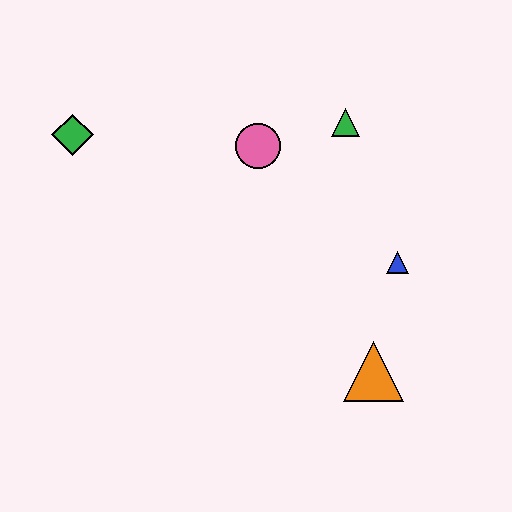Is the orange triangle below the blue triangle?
Yes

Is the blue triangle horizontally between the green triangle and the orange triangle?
No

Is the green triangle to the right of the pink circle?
Yes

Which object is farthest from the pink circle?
The orange triangle is farthest from the pink circle.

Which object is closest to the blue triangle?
The orange triangle is closest to the blue triangle.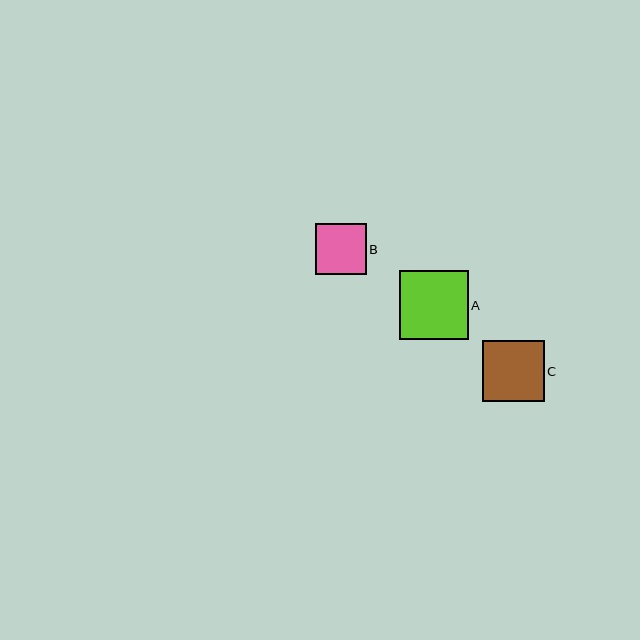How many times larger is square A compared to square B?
Square A is approximately 1.4 times the size of square B.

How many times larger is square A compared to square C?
Square A is approximately 1.1 times the size of square C.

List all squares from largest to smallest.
From largest to smallest: A, C, B.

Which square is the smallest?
Square B is the smallest with a size of approximately 51 pixels.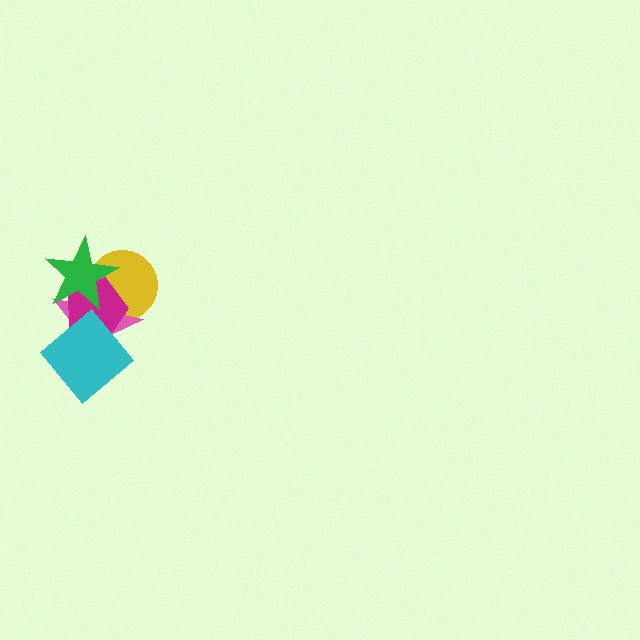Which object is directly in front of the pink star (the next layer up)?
The magenta pentagon is directly in front of the pink star.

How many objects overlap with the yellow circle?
3 objects overlap with the yellow circle.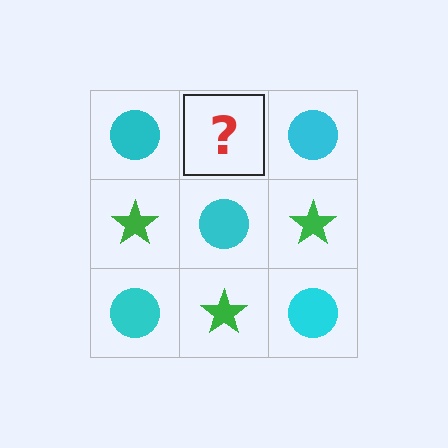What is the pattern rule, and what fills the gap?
The rule is that it alternates cyan circle and green star in a checkerboard pattern. The gap should be filled with a green star.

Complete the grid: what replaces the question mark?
The question mark should be replaced with a green star.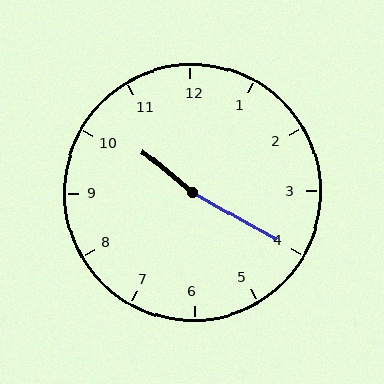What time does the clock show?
10:20.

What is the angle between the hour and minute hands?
Approximately 170 degrees.